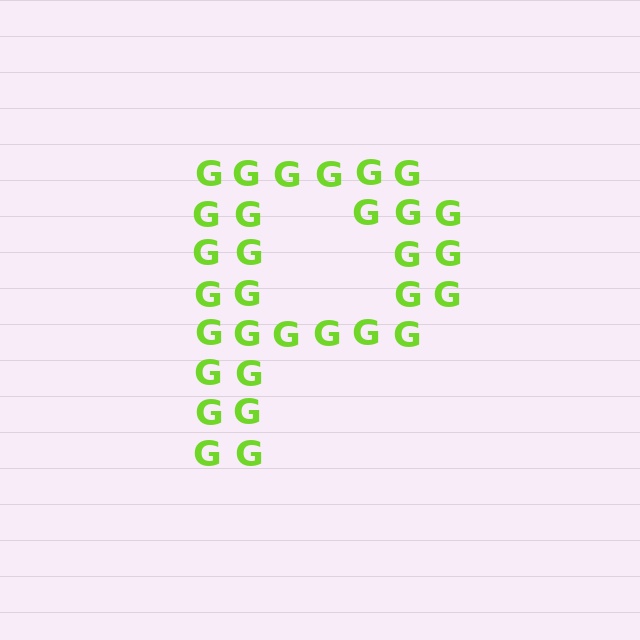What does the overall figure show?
The overall figure shows the letter P.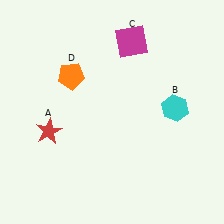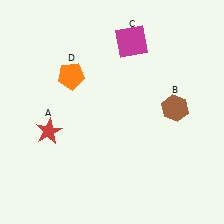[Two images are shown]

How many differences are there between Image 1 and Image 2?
There is 1 difference between the two images.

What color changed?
The hexagon (B) changed from cyan in Image 1 to brown in Image 2.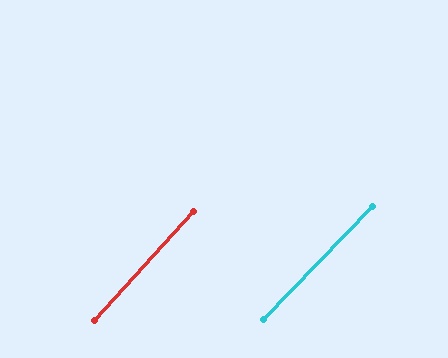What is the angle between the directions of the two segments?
Approximately 1 degree.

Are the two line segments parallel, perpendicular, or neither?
Parallel — their directions differ by only 1.5°.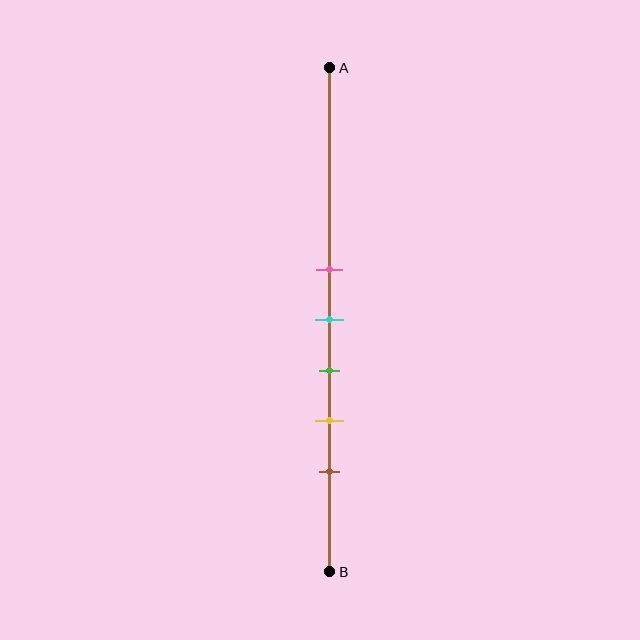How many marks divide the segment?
There are 5 marks dividing the segment.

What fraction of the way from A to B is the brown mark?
The brown mark is approximately 80% (0.8) of the way from A to B.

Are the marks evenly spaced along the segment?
Yes, the marks are approximately evenly spaced.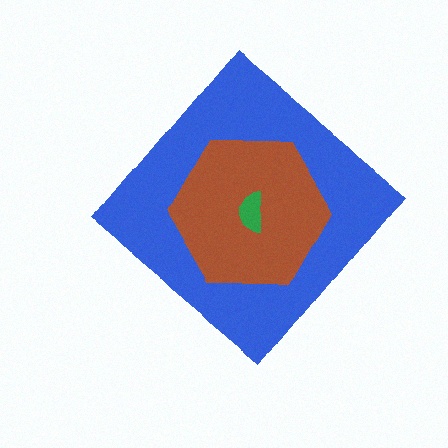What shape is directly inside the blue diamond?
The brown hexagon.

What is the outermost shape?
The blue diamond.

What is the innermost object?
The green semicircle.